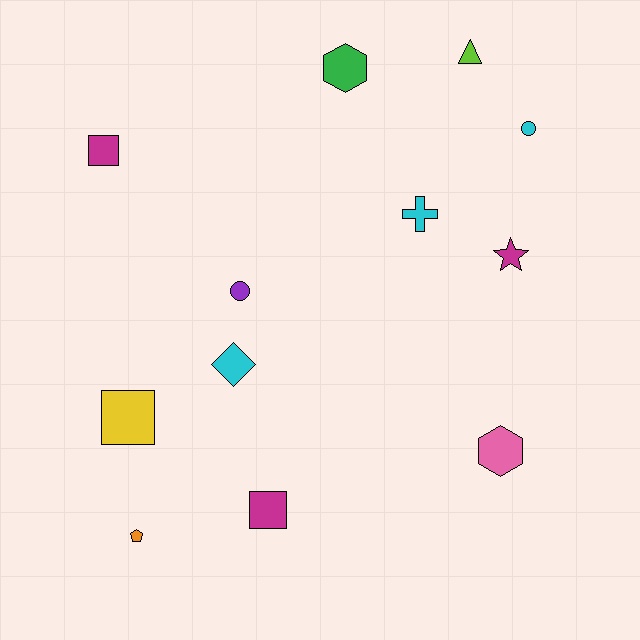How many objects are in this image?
There are 12 objects.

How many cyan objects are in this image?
There are 3 cyan objects.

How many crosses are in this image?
There is 1 cross.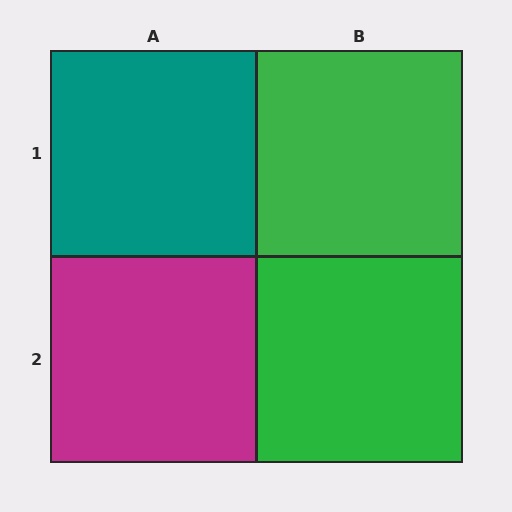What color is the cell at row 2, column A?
Magenta.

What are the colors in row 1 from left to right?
Teal, green.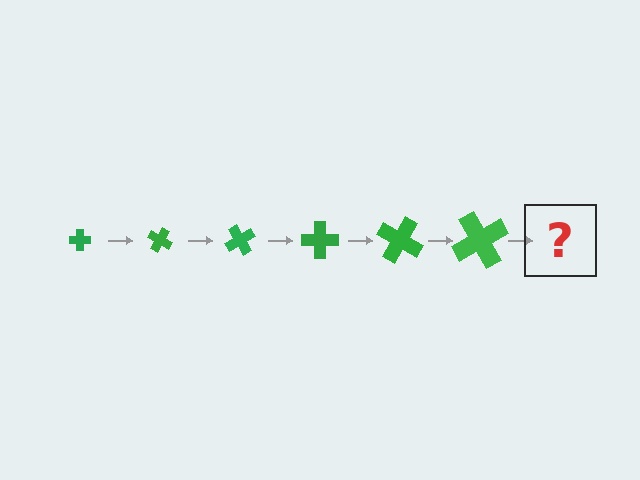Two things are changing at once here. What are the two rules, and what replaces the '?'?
The two rules are that the cross grows larger each step and it rotates 30 degrees each step. The '?' should be a cross, larger than the previous one and rotated 180 degrees from the start.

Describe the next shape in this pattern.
It should be a cross, larger than the previous one and rotated 180 degrees from the start.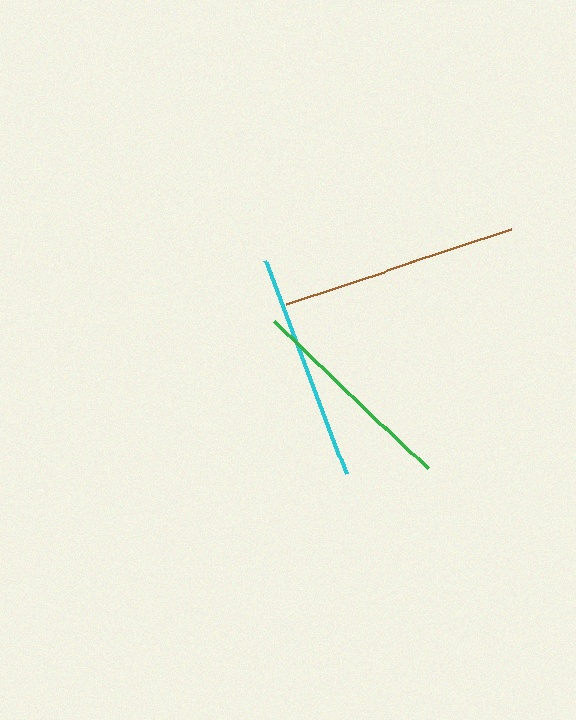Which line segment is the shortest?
The green line is the shortest at approximately 213 pixels.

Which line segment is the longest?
The brown line is the longest at approximately 238 pixels.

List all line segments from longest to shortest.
From longest to shortest: brown, cyan, green.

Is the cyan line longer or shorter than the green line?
The cyan line is longer than the green line.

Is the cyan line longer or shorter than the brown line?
The brown line is longer than the cyan line.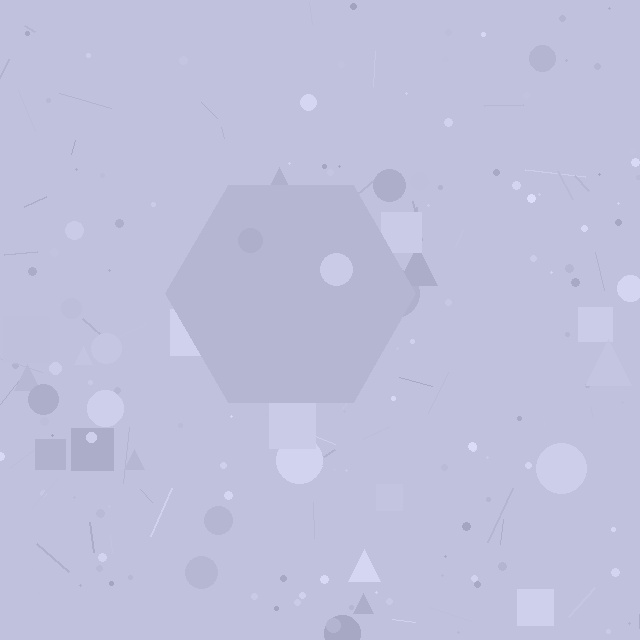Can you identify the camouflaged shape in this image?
The camouflaged shape is a hexagon.